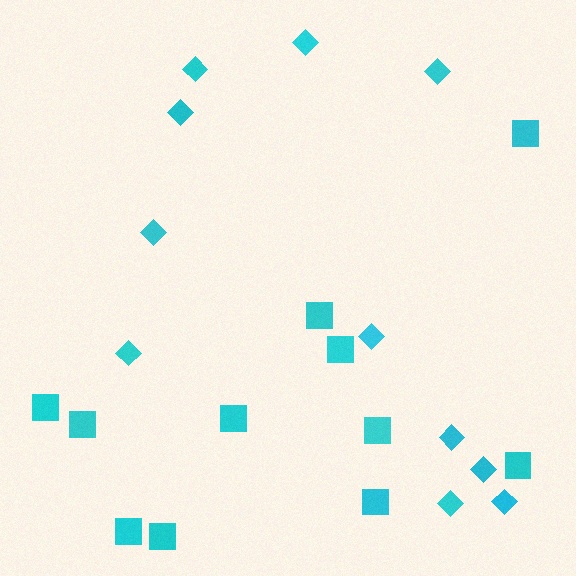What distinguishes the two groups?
There are 2 groups: one group of diamonds (11) and one group of squares (11).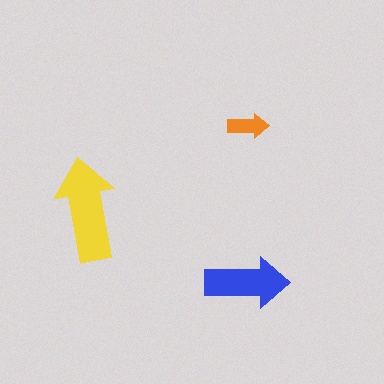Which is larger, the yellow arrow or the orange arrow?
The yellow one.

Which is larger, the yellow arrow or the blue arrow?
The yellow one.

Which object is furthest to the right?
The orange arrow is rightmost.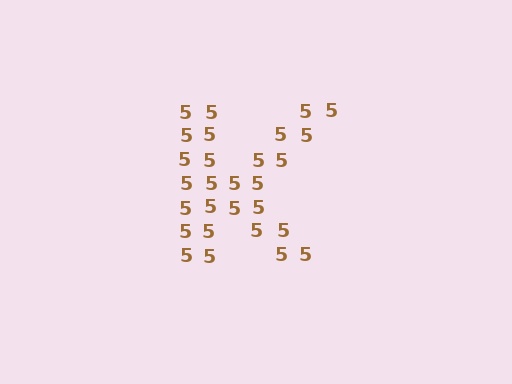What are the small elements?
The small elements are digit 5's.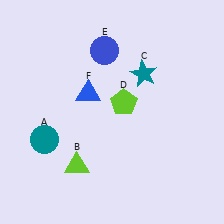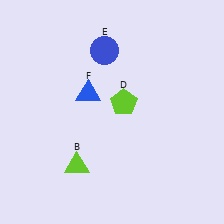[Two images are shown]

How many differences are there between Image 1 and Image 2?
There are 2 differences between the two images.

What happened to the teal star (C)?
The teal star (C) was removed in Image 2. It was in the top-right area of Image 1.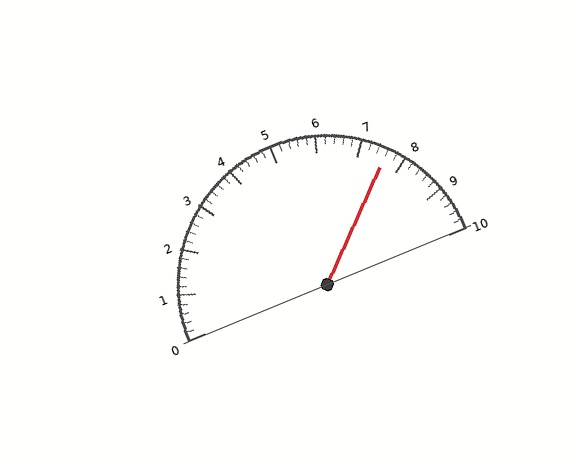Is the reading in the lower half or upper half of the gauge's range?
The reading is in the upper half of the range (0 to 10).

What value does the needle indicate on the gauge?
The needle indicates approximately 7.6.